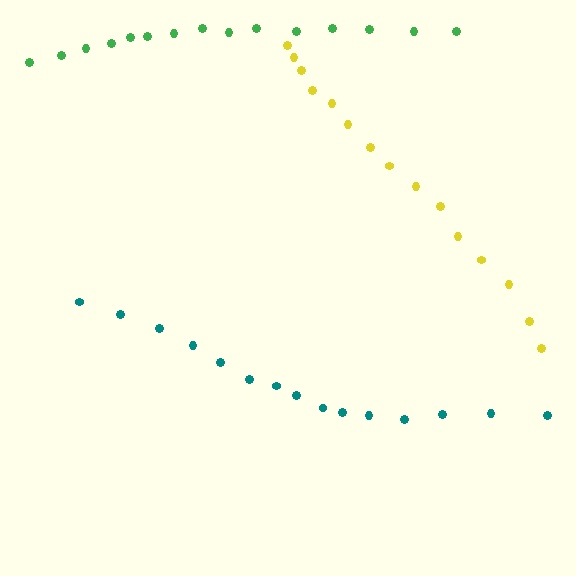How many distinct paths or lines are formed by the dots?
There are 3 distinct paths.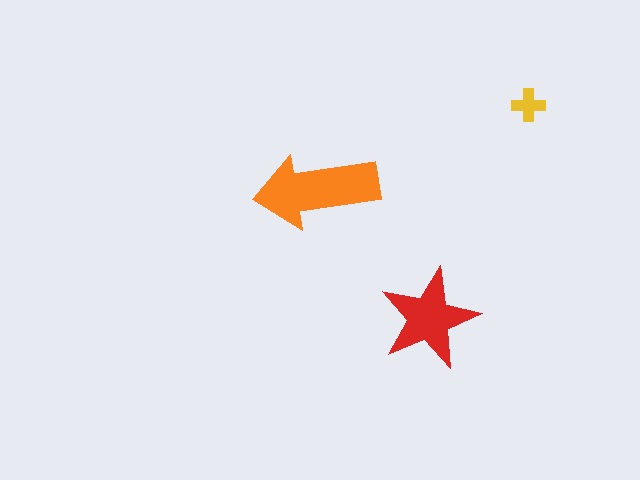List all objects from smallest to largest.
The yellow cross, the red star, the orange arrow.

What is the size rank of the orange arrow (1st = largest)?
1st.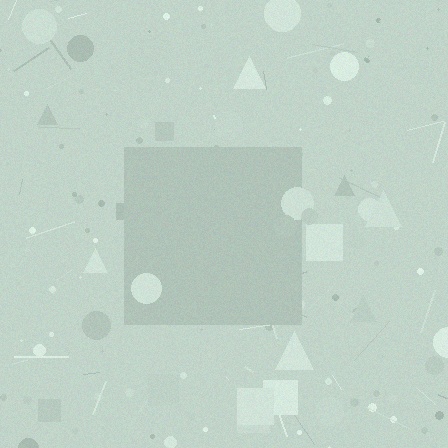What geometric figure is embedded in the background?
A square is embedded in the background.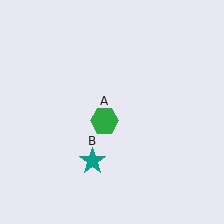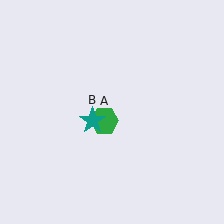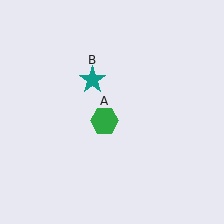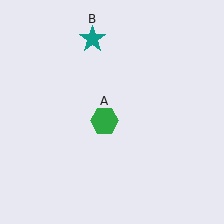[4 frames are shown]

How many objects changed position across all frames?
1 object changed position: teal star (object B).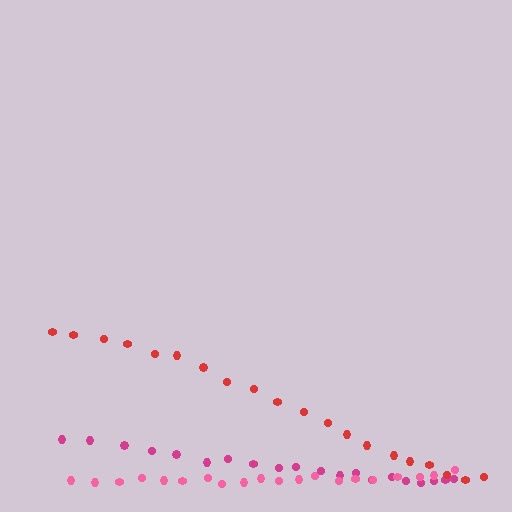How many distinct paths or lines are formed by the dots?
There are 3 distinct paths.